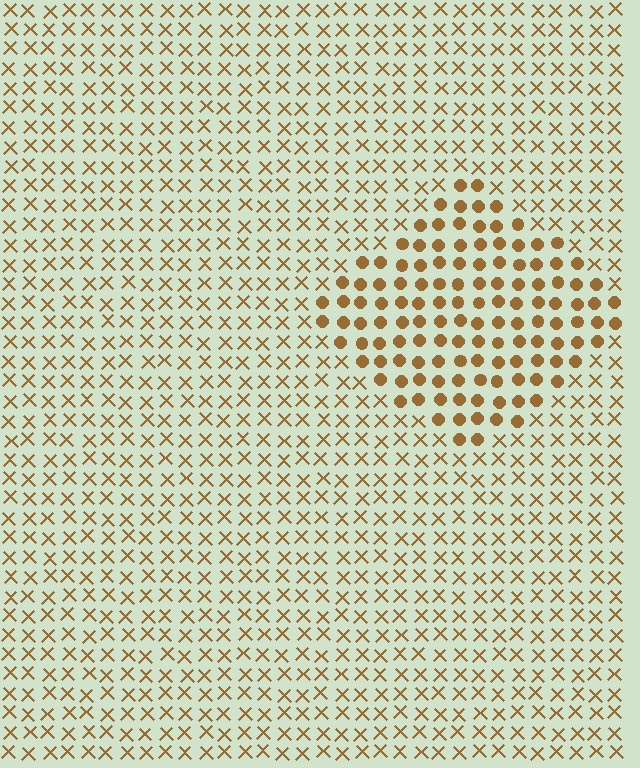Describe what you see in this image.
The image is filled with small brown elements arranged in a uniform grid. A diamond-shaped region contains circles, while the surrounding area contains X marks. The boundary is defined purely by the change in element shape.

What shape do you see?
I see a diamond.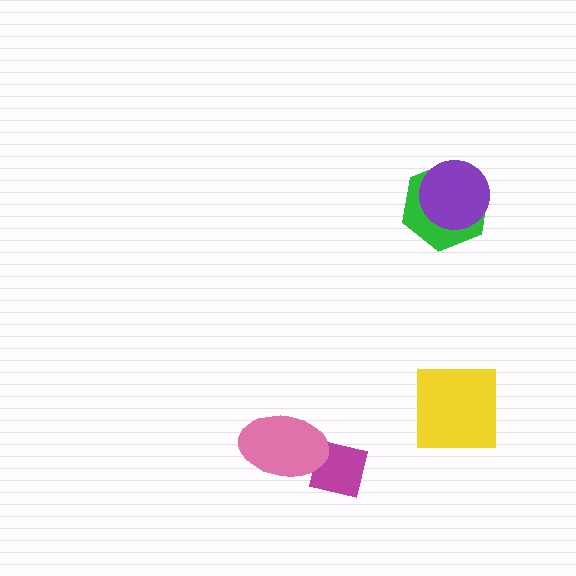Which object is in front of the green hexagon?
The purple circle is in front of the green hexagon.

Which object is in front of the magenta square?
The pink ellipse is in front of the magenta square.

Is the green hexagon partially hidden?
Yes, it is partially covered by another shape.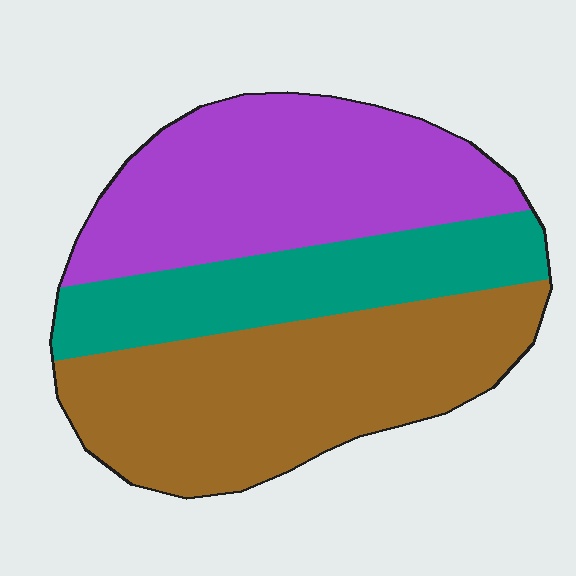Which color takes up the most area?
Brown, at roughly 40%.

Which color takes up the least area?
Teal, at roughly 25%.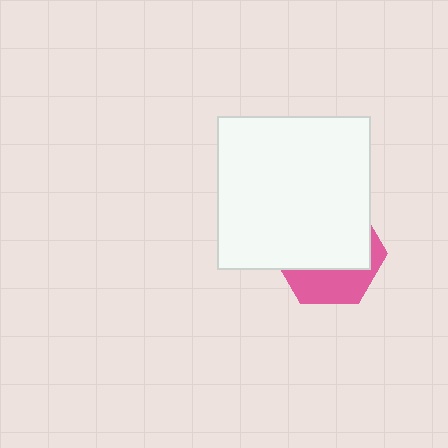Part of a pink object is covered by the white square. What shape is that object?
It is a hexagon.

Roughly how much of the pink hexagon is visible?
A small part of it is visible (roughly 35%).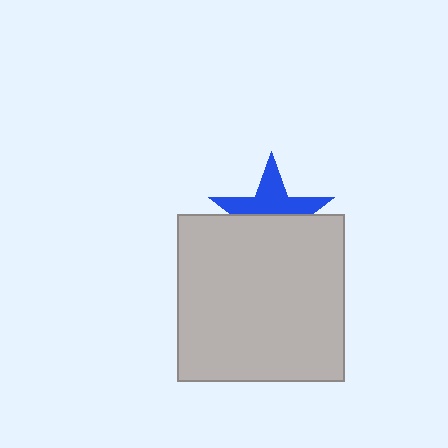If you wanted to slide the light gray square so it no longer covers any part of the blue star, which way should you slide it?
Slide it down — that is the most direct way to separate the two shapes.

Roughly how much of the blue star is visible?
About half of it is visible (roughly 47%).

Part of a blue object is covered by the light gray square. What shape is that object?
It is a star.